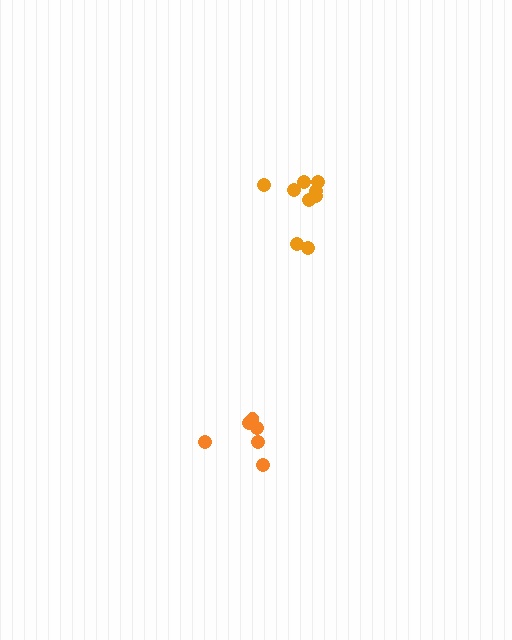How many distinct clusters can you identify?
There are 2 distinct clusters.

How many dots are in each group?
Group 1: 6 dots, Group 2: 9 dots (15 total).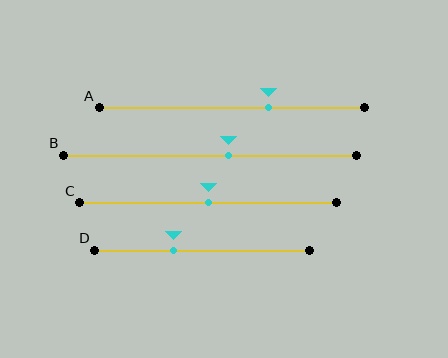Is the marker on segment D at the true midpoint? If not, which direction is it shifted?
No, the marker on segment D is shifted to the left by about 13% of the segment length.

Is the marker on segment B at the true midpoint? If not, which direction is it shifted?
No, the marker on segment B is shifted to the right by about 6% of the segment length.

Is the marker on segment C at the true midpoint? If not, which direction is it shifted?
Yes, the marker on segment C is at the true midpoint.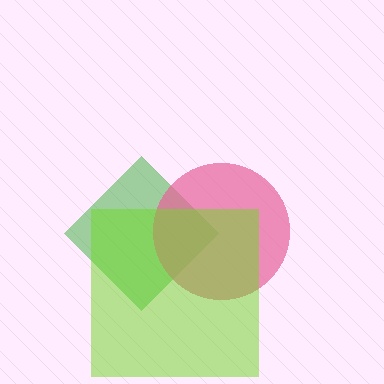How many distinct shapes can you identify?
There are 3 distinct shapes: a green diamond, a pink circle, a lime square.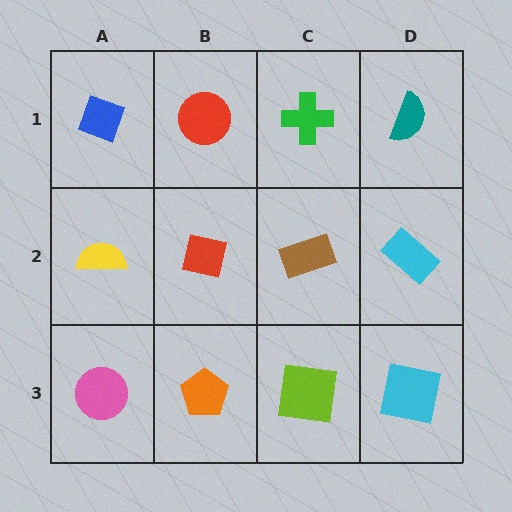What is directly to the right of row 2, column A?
A red square.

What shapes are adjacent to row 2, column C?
A green cross (row 1, column C), a lime square (row 3, column C), a red square (row 2, column B), a cyan rectangle (row 2, column D).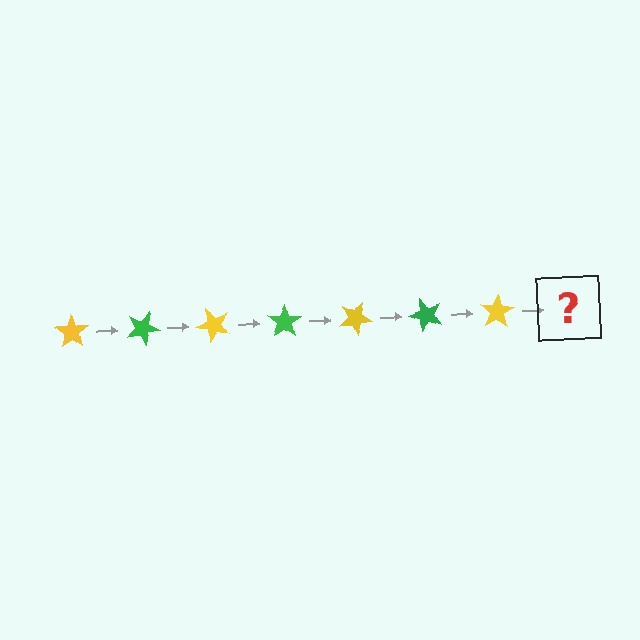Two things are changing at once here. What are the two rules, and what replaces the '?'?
The two rules are that it rotates 25 degrees each step and the color cycles through yellow and green. The '?' should be a green star, rotated 175 degrees from the start.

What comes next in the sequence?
The next element should be a green star, rotated 175 degrees from the start.